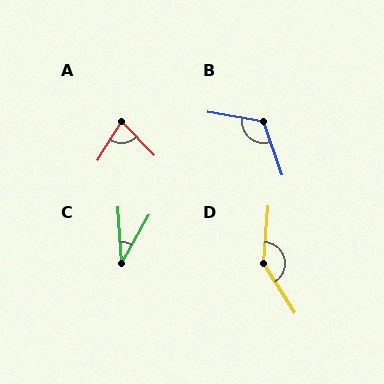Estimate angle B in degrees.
Approximately 119 degrees.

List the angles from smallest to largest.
C (33°), A (76°), B (119°), D (144°).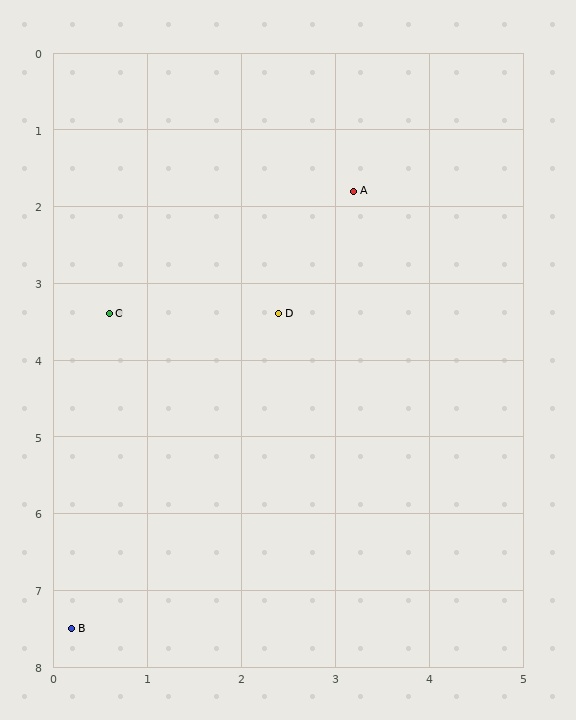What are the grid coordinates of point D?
Point D is at approximately (2.4, 3.4).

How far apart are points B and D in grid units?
Points B and D are about 4.7 grid units apart.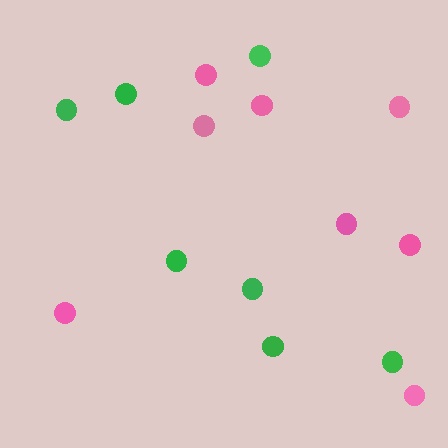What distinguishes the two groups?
There are 2 groups: one group of pink circles (8) and one group of green circles (7).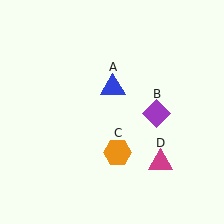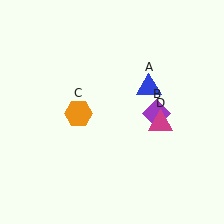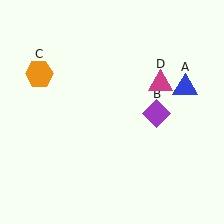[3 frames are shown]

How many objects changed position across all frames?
3 objects changed position: blue triangle (object A), orange hexagon (object C), magenta triangle (object D).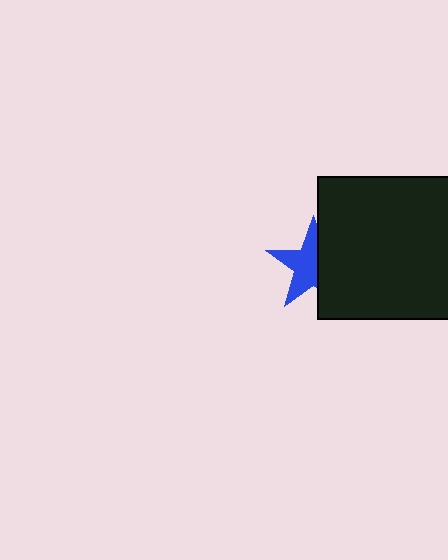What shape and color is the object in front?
The object in front is a black square.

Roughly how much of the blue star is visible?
About half of it is visible (roughly 59%).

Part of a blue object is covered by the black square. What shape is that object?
It is a star.